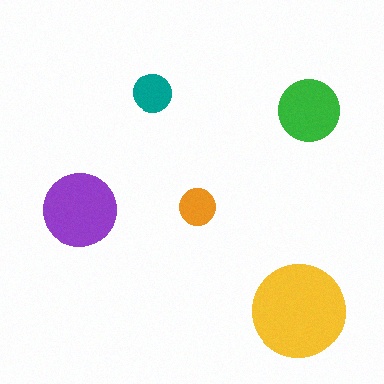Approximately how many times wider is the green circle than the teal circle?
About 1.5 times wider.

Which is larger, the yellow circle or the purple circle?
The yellow one.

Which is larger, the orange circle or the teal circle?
The teal one.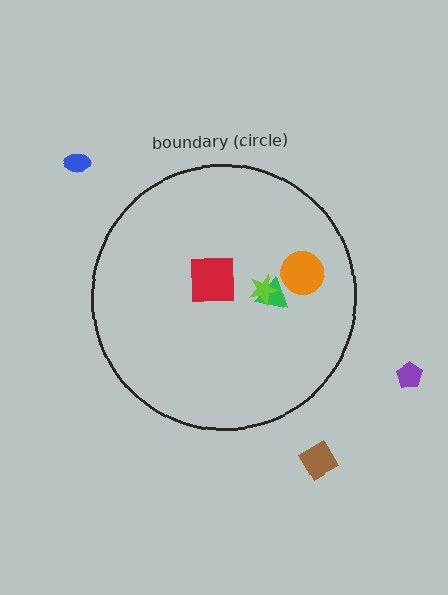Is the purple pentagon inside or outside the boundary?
Outside.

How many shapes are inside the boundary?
4 inside, 3 outside.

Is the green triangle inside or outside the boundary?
Inside.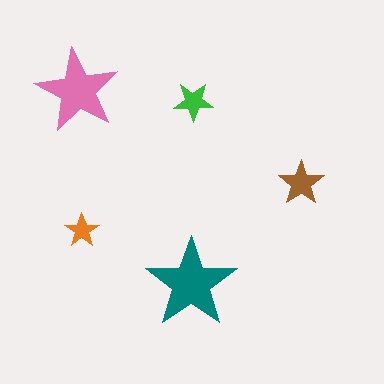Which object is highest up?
The pink star is topmost.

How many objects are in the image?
There are 5 objects in the image.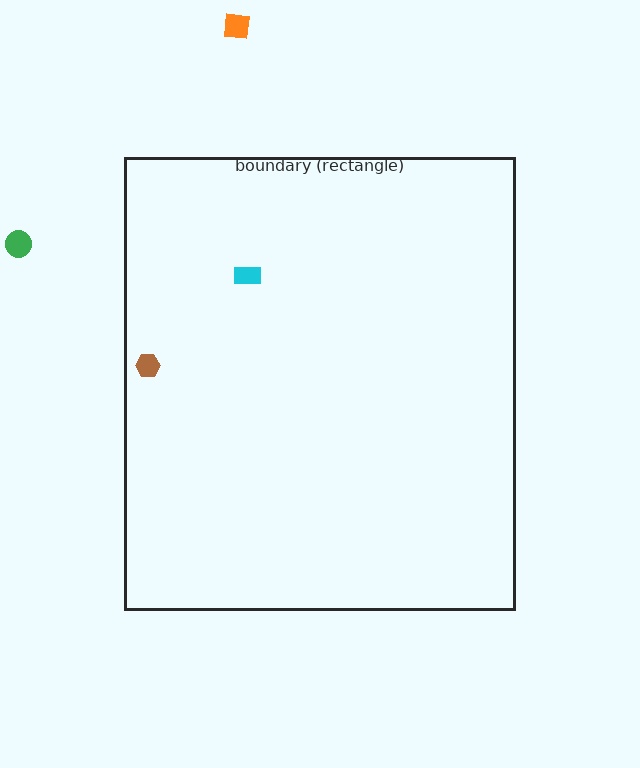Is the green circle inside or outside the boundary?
Outside.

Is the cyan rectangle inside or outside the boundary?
Inside.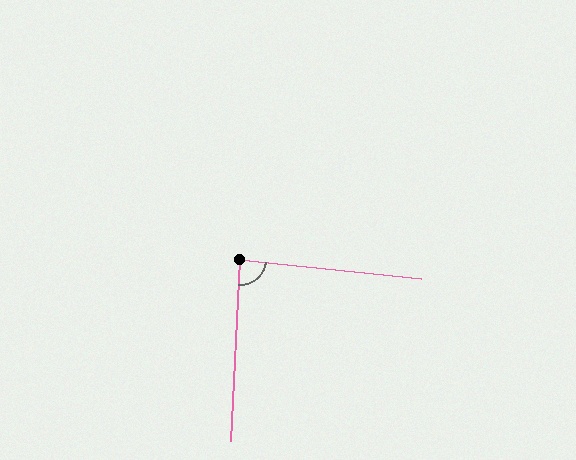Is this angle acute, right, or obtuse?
It is approximately a right angle.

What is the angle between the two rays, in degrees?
Approximately 87 degrees.